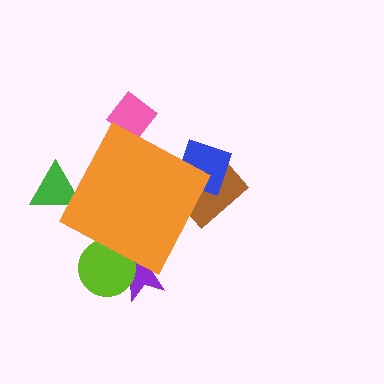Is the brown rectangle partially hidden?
Yes, the brown rectangle is partially hidden behind the orange diamond.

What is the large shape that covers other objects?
An orange diamond.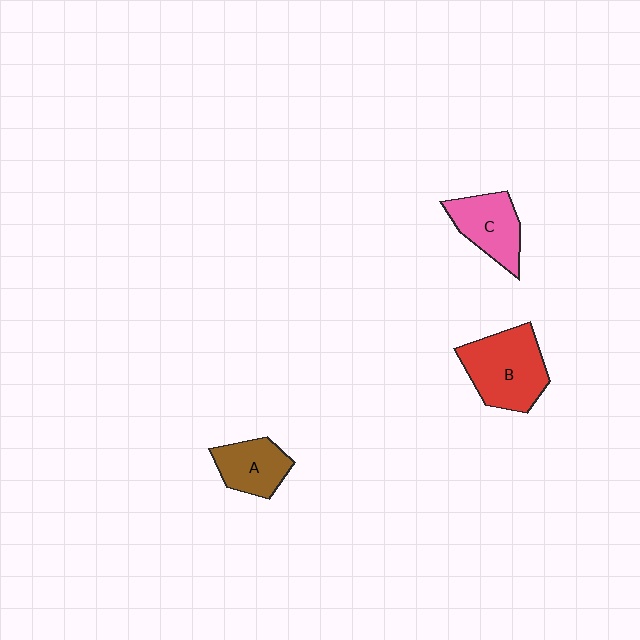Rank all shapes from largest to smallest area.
From largest to smallest: B (red), C (pink), A (brown).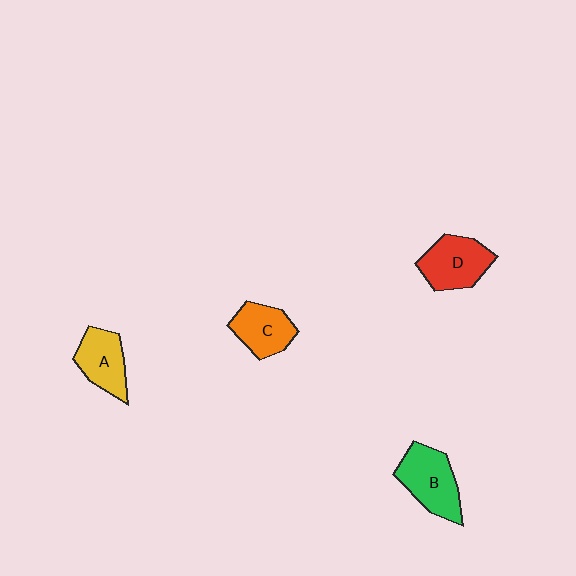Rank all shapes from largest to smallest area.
From largest to smallest: B (green), D (red), A (yellow), C (orange).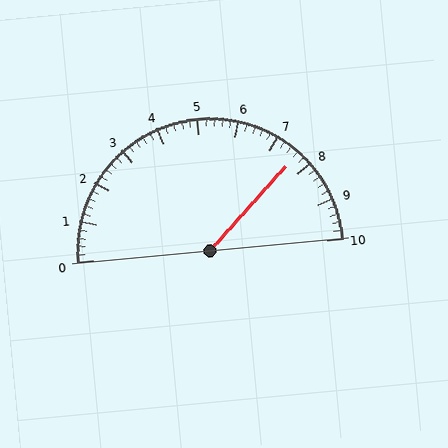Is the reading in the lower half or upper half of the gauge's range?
The reading is in the upper half of the range (0 to 10).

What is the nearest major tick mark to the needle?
The nearest major tick mark is 8.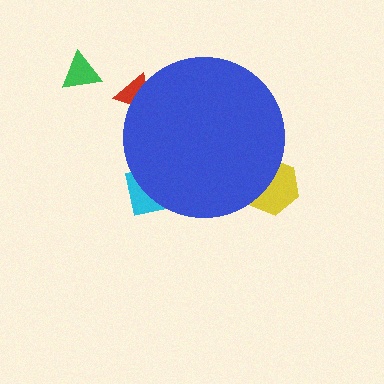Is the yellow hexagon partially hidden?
Yes, the yellow hexagon is partially hidden behind the blue circle.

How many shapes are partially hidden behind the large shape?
3 shapes are partially hidden.